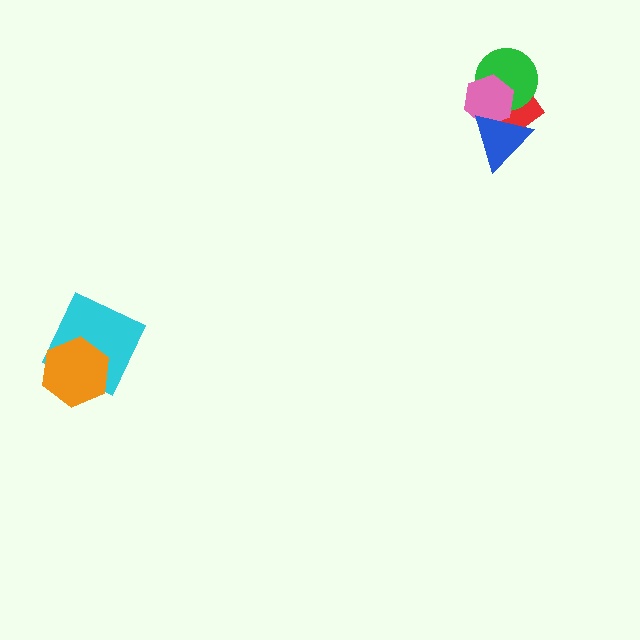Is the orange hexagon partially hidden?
No, no other shape covers it.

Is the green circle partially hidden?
Yes, it is partially covered by another shape.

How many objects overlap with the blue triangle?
2 objects overlap with the blue triangle.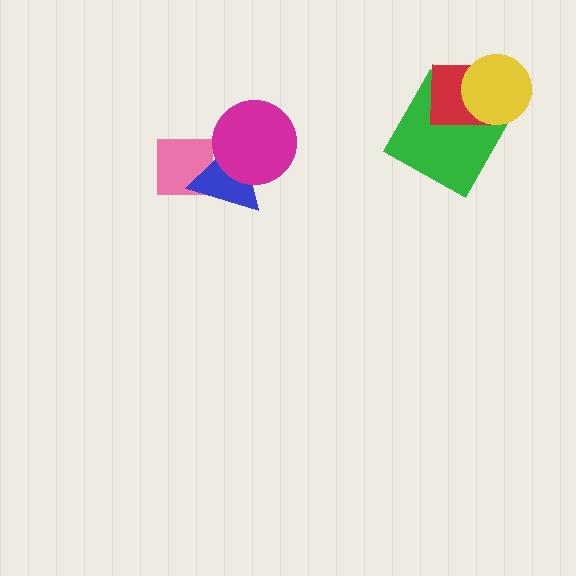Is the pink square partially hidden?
Yes, it is partially covered by another shape.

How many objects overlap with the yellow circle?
2 objects overlap with the yellow circle.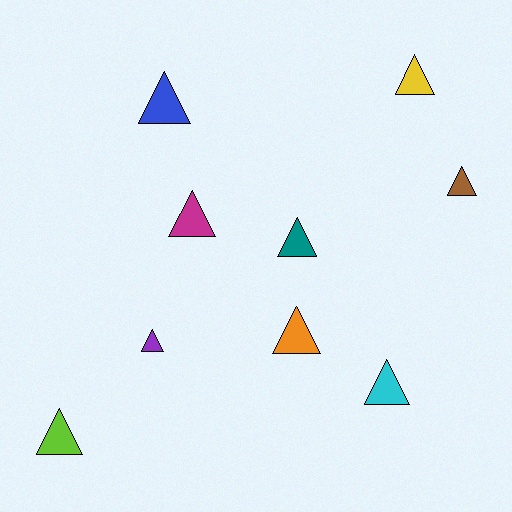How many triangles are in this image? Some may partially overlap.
There are 9 triangles.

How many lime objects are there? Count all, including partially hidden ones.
There is 1 lime object.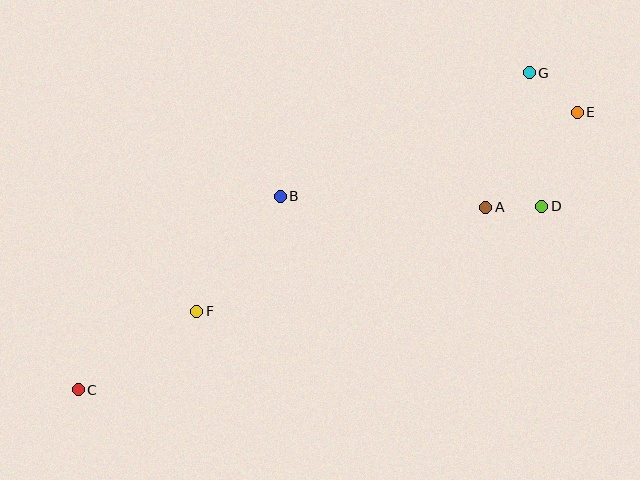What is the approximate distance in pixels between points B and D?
The distance between B and D is approximately 261 pixels.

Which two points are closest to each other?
Points A and D are closest to each other.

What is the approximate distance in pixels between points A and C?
The distance between A and C is approximately 447 pixels.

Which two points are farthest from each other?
Points C and E are farthest from each other.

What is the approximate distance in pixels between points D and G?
The distance between D and G is approximately 134 pixels.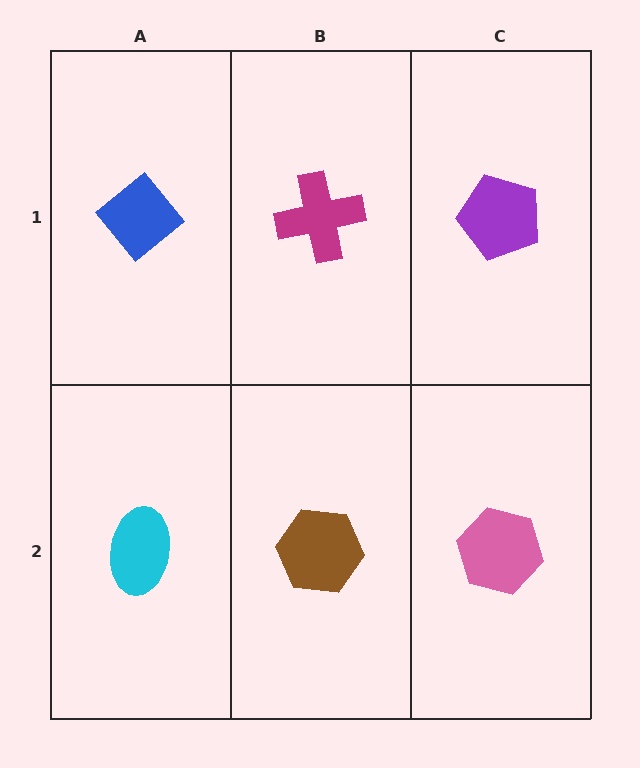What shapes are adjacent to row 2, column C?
A purple pentagon (row 1, column C), a brown hexagon (row 2, column B).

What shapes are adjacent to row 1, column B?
A brown hexagon (row 2, column B), a blue diamond (row 1, column A), a purple pentagon (row 1, column C).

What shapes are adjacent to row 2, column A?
A blue diamond (row 1, column A), a brown hexagon (row 2, column B).